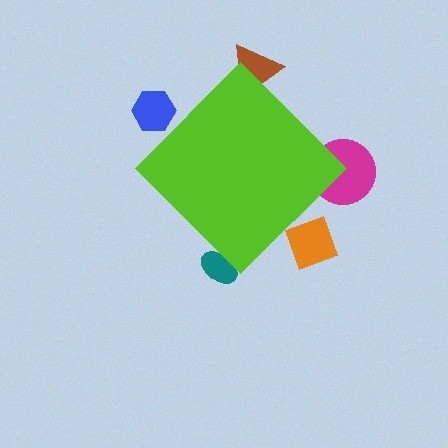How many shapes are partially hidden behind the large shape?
5 shapes are partially hidden.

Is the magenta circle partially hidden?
Yes, the magenta circle is partially hidden behind the lime diamond.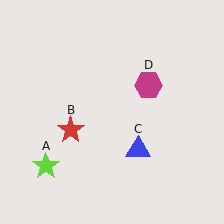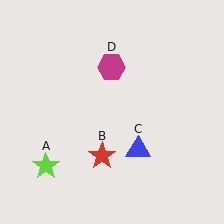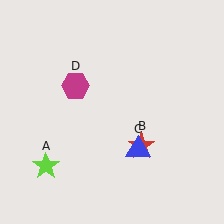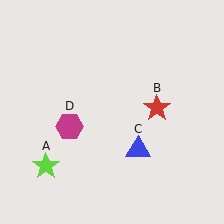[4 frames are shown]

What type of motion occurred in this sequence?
The red star (object B), magenta hexagon (object D) rotated counterclockwise around the center of the scene.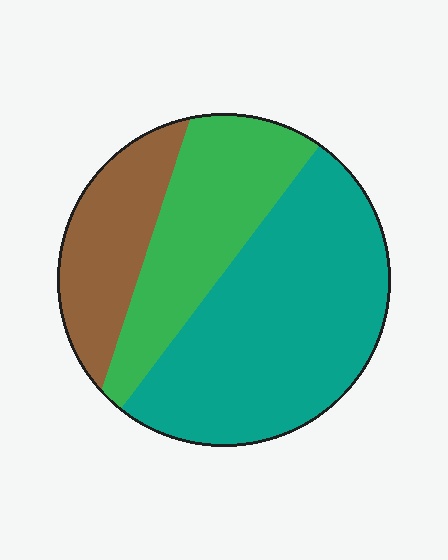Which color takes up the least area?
Brown, at roughly 20%.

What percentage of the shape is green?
Green takes up between a sixth and a third of the shape.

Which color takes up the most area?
Teal, at roughly 50%.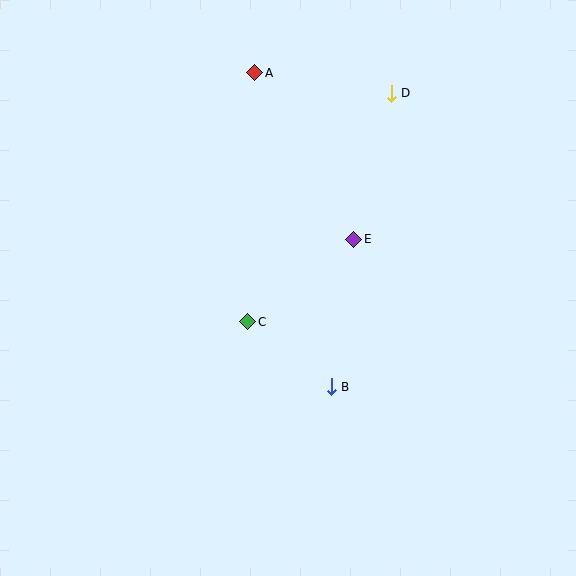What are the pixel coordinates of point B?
Point B is at (331, 387).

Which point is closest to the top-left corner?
Point A is closest to the top-left corner.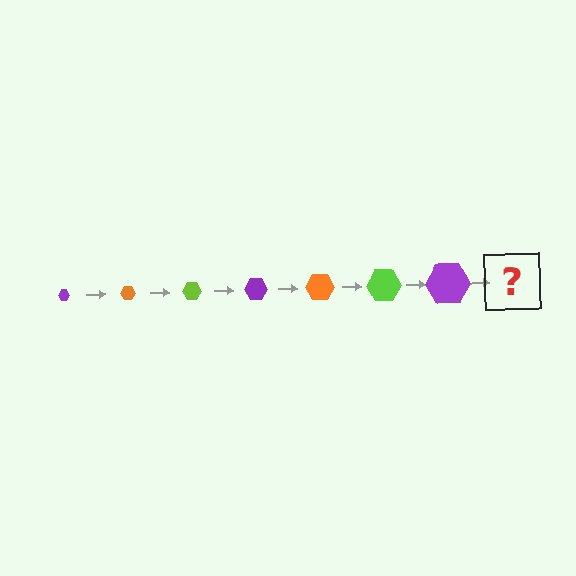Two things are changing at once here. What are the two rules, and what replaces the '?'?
The two rules are that the hexagon grows larger each step and the color cycles through purple, orange, and lime. The '?' should be an orange hexagon, larger than the previous one.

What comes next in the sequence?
The next element should be an orange hexagon, larger than the previous one.